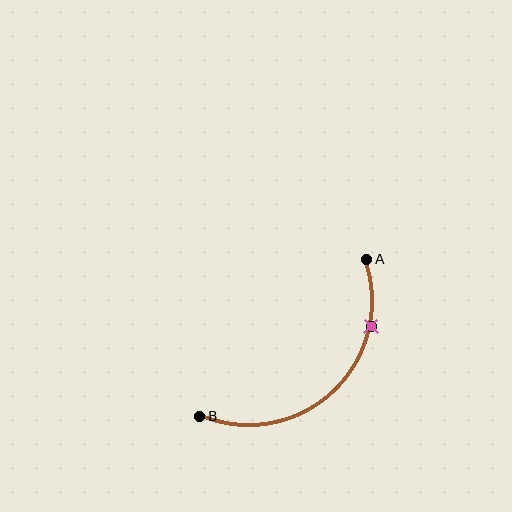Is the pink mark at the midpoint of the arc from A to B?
No. The pink mark lies on the arc but is closer to endpoint A. The arc midpoint would be at the point on the curve equidistant along the arc from both A and B.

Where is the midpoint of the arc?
The arc midpoint is the point on the curve farthest from the straight line joining A and B. It sits below and to the right of that line.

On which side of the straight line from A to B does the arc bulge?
The arc bulges below and to the right of the straight line connecting A and B.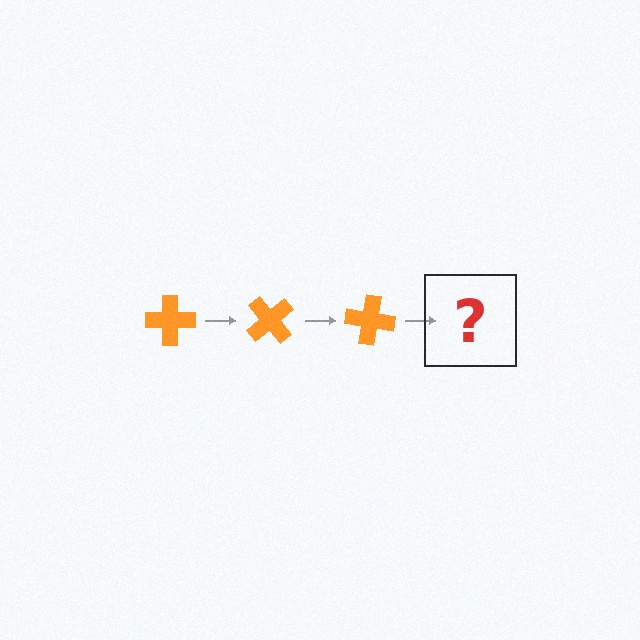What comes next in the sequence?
The next element should be an orange cross rotated 150 degrees.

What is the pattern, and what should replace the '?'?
The pattern is that the cross rotates 50 degrees each step. The '?' should be an orange cross rotated 150 degrees.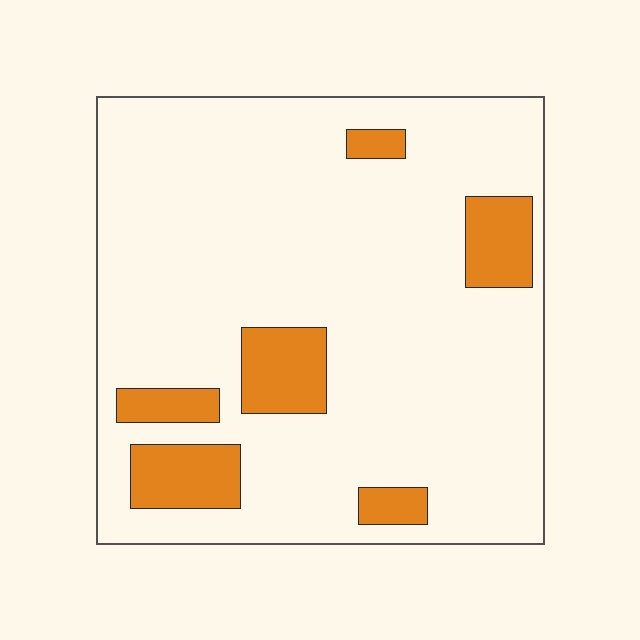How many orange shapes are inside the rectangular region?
6.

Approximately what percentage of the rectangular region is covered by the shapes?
Approximately 15%.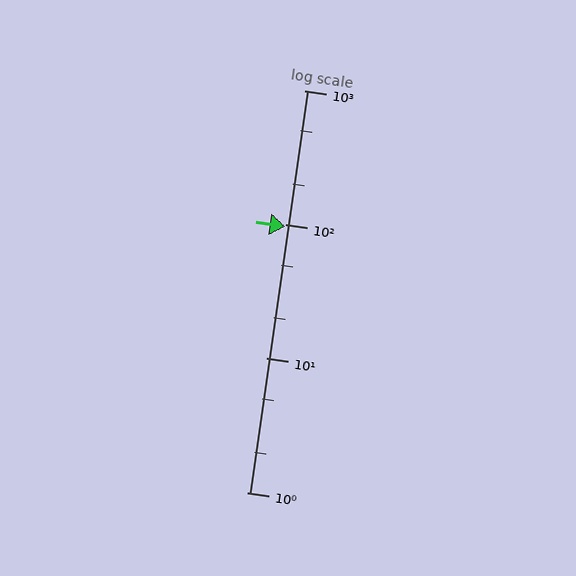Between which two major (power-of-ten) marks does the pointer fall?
The pointer is between 10 and 100.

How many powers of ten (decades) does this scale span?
The scale spans 3 decades, from 1 to 1000.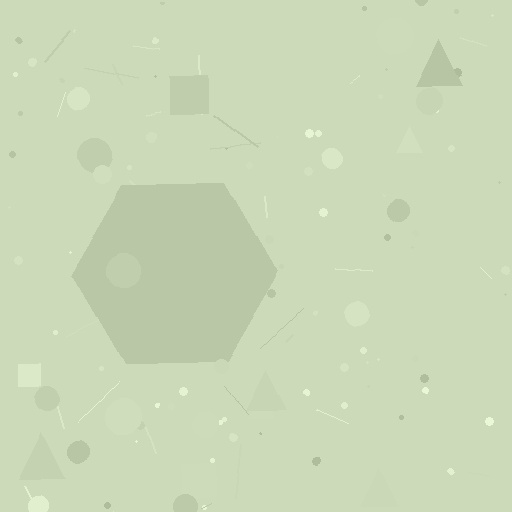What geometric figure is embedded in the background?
A hexagon is embedded in the background.